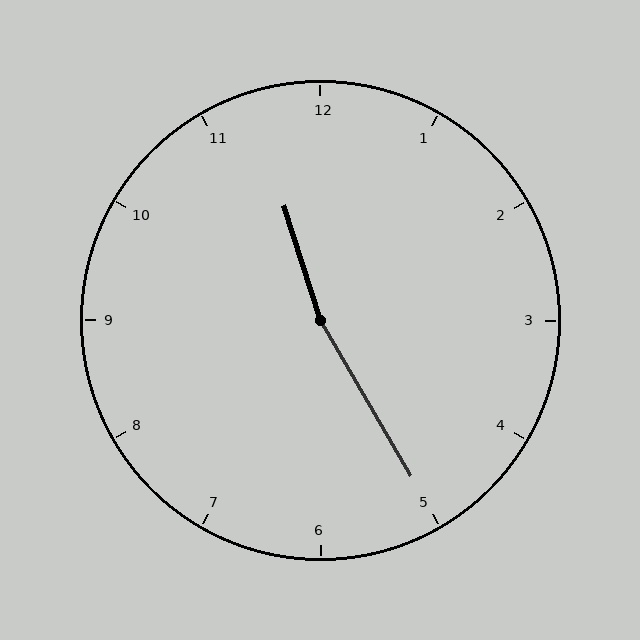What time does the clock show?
11:25.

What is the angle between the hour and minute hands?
Approximately 168 degrees.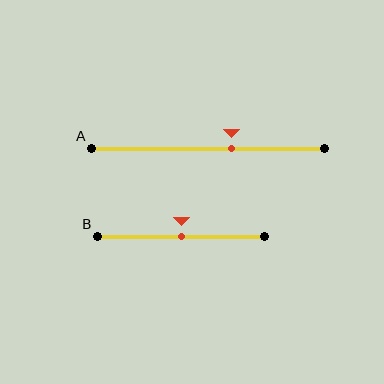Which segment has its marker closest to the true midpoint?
Segment B has its marker closest to the true midpoint.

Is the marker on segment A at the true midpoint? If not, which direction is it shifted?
No, the marker on segment A is shifted to the right by about 10% of the segment length.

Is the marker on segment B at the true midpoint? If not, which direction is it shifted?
Yes, the marker on segment B is at the true midpoint.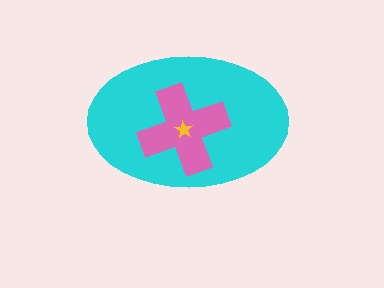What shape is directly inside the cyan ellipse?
The pink cross.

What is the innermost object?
The yellow star.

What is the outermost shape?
The cyan ellipse.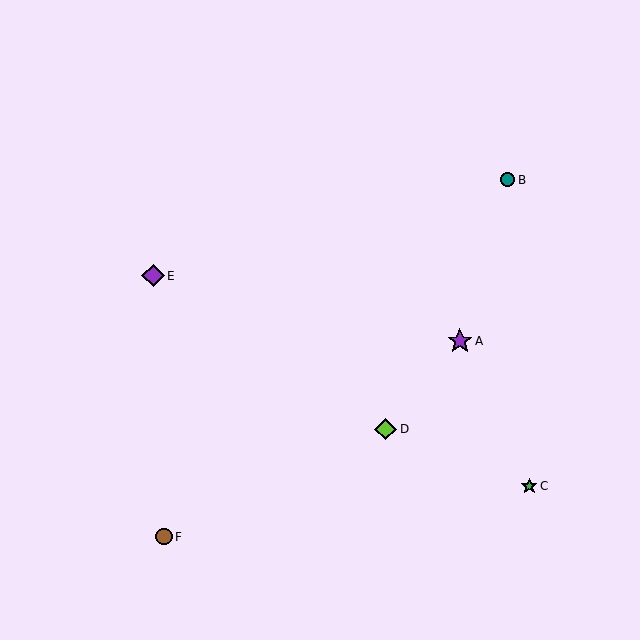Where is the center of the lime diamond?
The center of the lime diamond is at (386, 429).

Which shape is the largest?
The purple star (labeled A) is the largest.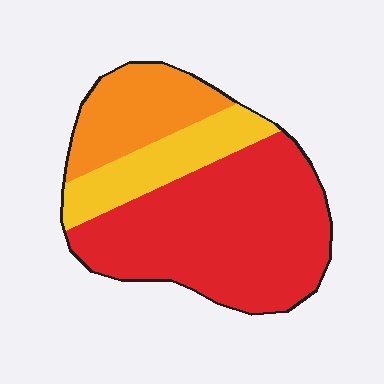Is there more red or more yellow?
Red.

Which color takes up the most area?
Red, at roughly 60%.